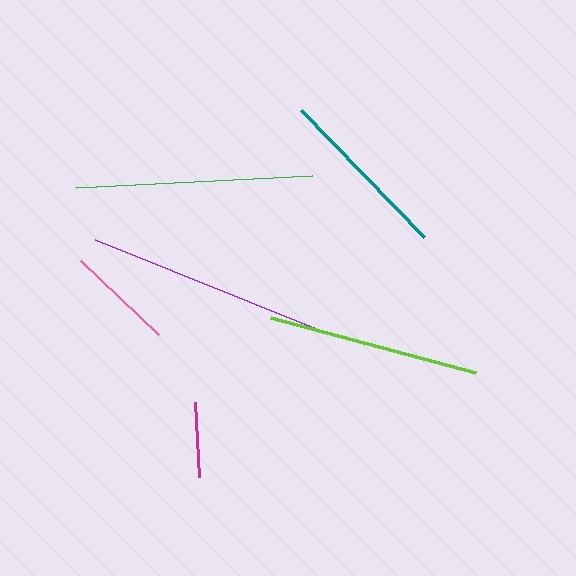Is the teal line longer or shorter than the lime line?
The lime line is longer than the teal line.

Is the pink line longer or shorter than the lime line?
The lime line is longer than the pink line.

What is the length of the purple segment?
The purple segment is approximately 249 pixels long.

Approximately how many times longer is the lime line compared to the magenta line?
The lime line is approximately 2.8 times the length of the magenta line.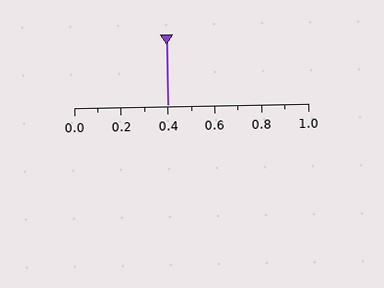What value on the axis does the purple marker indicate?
The marker indicates approximately 0.4.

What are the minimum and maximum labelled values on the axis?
The axis runs from 0.0 to 1.0.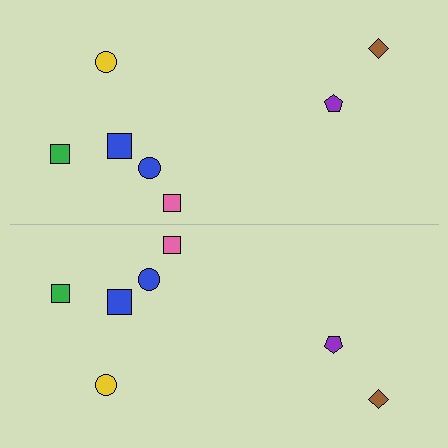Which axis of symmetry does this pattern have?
The pattern has a horizontal axis of symmetry running through the center of the image.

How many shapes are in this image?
There are 14 shapes in this image.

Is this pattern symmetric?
Yes, this pattern has bilateral (reflection) symmetry.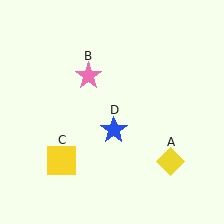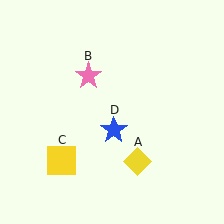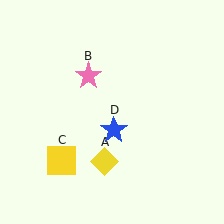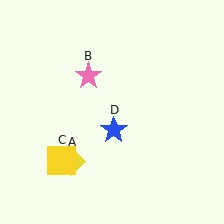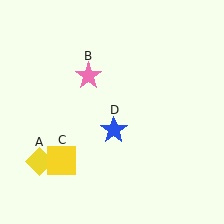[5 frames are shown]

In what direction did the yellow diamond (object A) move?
The yellow diamond (object A) moved left.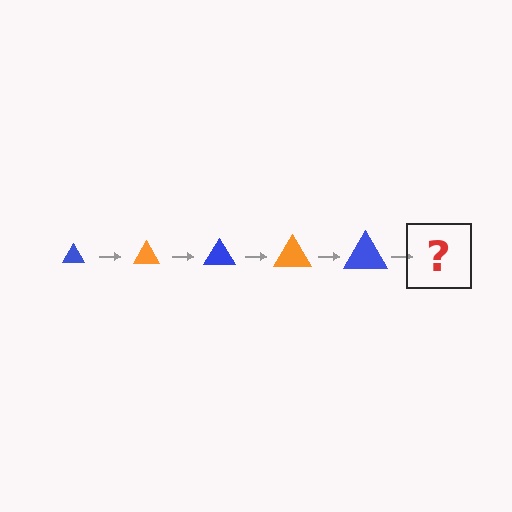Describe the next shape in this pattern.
It should be an orange triangle, larger than the previous one.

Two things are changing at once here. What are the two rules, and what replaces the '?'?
The two rules are that the triangle grows larger each step and the color cycles through blue and orange. The '?' should be an orange triangle, larger than the previous one.